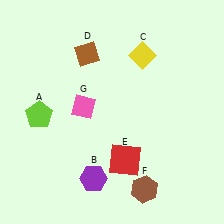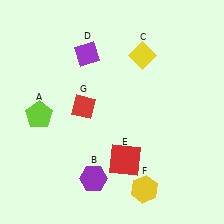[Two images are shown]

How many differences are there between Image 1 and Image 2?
There are 3 differences between the two images.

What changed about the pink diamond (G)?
In Image 1, G is pink. In Image 2, it changed to red.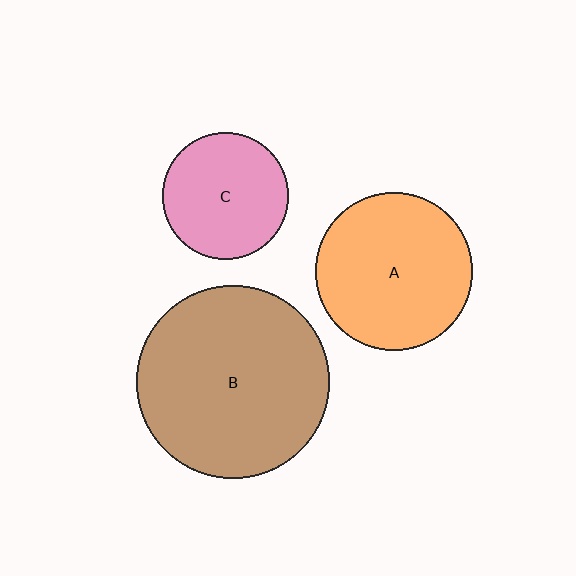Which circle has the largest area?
Circle B (brown).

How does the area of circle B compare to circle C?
Approximately 2.3 times.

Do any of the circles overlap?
No, none of the circles overlap.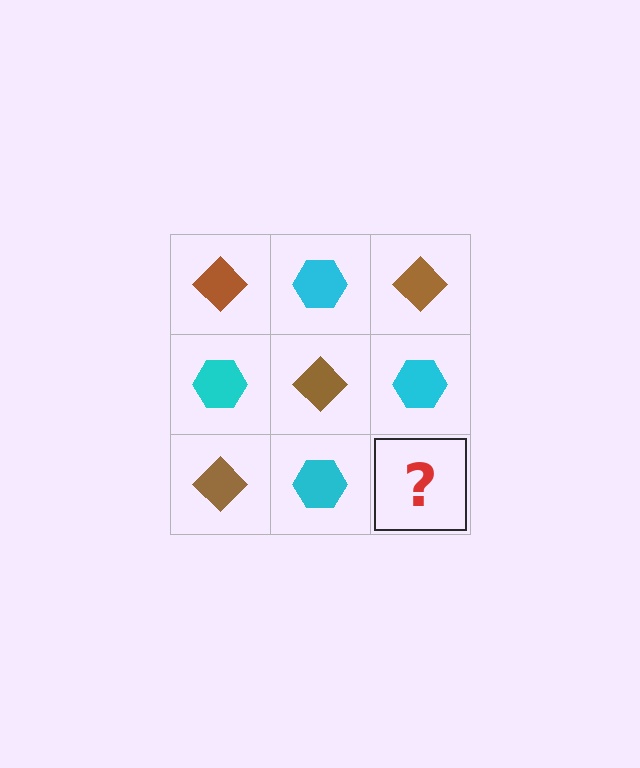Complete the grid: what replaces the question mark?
The question mark should be replaced with a brown diamond.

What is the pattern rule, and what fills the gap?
The rule is that it alternates brown diamond and cyan hexagon in a checkerboard pattern. The gap should be filled with a brown diamond.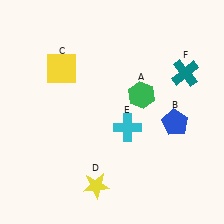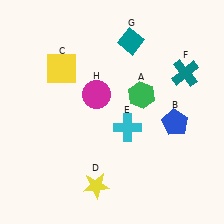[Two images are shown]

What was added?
A teal diamond (G), a magenta circle (H) were added in Image 2.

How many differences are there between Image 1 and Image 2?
There are 2 differences between the two images.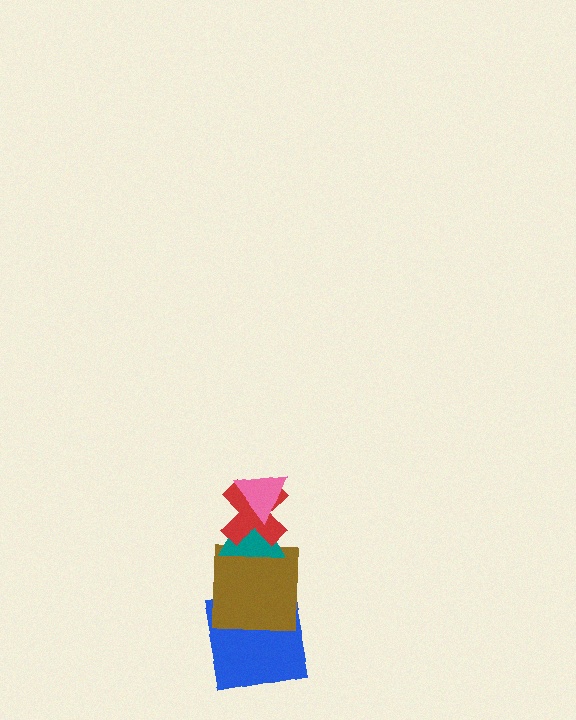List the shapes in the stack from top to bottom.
From top to bottom: the pink triangle, the red cross, the teal triangle, the brown square, the blue square.